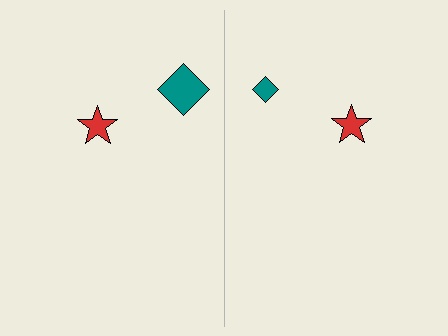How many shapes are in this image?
There are 4 shapes in this image.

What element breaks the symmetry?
The teal diamond on the right side has a different size than its mirror counterpart.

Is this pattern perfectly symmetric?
No, the pattern is not perfectly symmetric. The teal diamond on the right side has a different size than its mirror counterpart.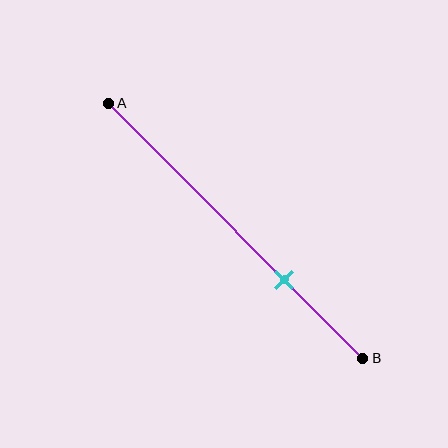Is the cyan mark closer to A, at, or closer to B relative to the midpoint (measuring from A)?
The cyan mark is closer to point B than the midpoint of segment AB.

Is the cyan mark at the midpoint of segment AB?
No, the mark is at about 70% from A, not at the 50% midpoint.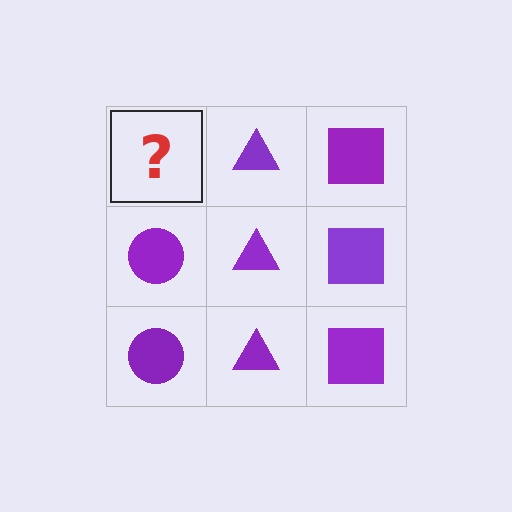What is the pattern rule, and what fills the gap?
The rule is that each column has a consistent shape. The gap should be filled with a purple circle.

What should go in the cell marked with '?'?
The missing cell should contain a purple circle.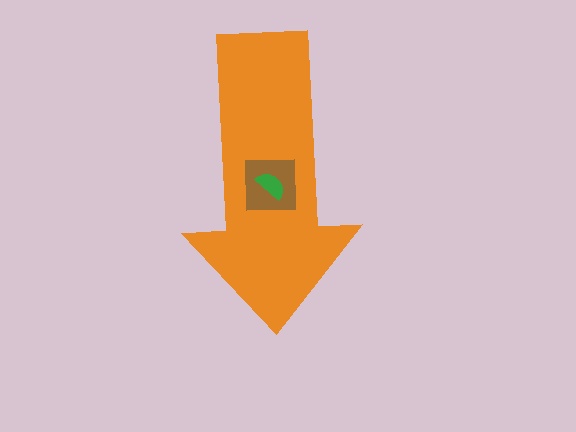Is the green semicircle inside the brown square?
Yes.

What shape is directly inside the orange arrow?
The brown square.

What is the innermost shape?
The green semicircle.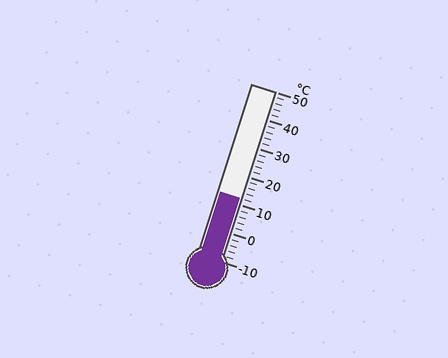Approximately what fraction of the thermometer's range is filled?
The thermometer is filled to approximately 35% of its range.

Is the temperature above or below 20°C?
The temperature is below 20°C.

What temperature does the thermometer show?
The thermometer shows approximately 12°C.